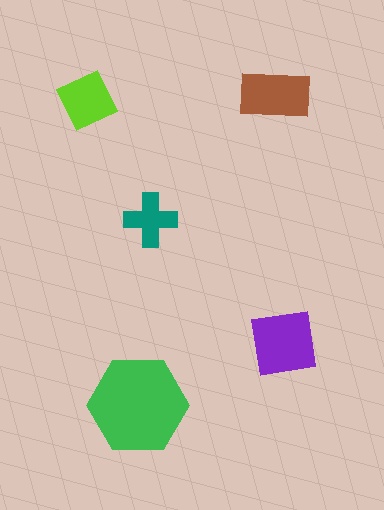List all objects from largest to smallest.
The green hexagon, the purple square, the brown rectangle, the lime diamond, the teal cross.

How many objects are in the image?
There are 5 objects in the image.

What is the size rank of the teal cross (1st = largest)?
5th.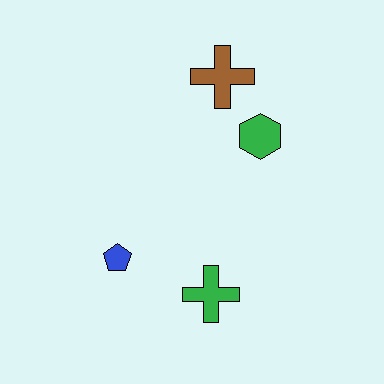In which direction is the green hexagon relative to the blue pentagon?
The green hexagon is to the right of the blue pentagon.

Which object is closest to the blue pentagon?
The green cross is closest to the blue pentagon.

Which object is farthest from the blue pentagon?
The brown cross is farthest from the blue pentagon.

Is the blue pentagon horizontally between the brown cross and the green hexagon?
No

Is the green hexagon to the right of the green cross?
Yes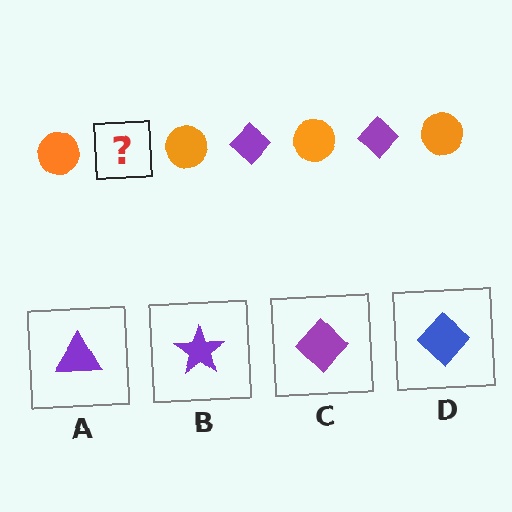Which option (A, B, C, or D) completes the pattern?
C.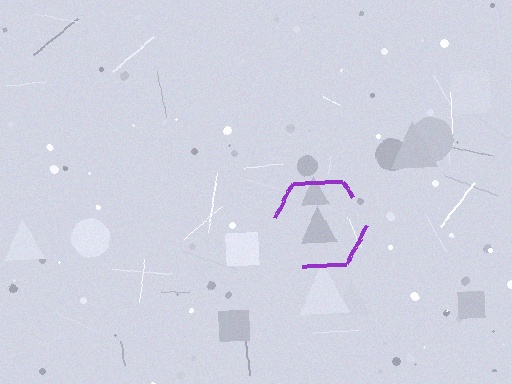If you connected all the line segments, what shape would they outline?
They would outline a hexagon.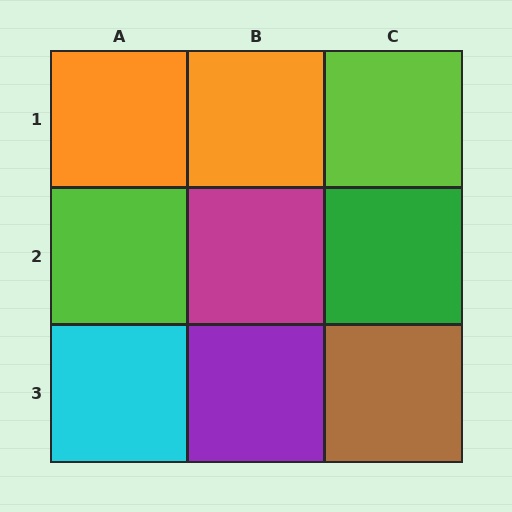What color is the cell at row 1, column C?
Lime.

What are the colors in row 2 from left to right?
Lime, magenta, green.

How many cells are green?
1 cell is green.